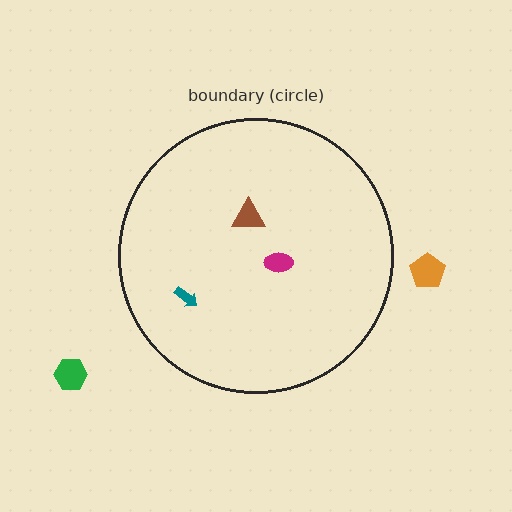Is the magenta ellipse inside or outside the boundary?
Inside.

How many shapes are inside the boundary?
3 inside, 2 outside.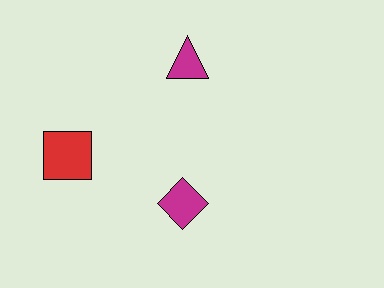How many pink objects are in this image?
There are no pink objects.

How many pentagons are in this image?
There are no pentagons.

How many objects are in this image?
There are 3 objects.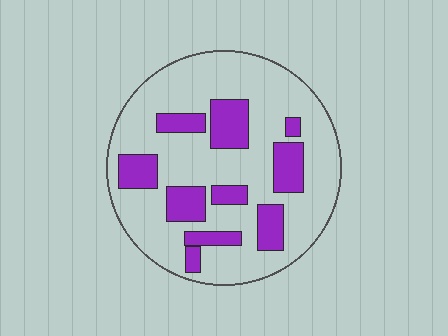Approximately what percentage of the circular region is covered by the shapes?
Approximately 25%.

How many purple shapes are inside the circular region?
10.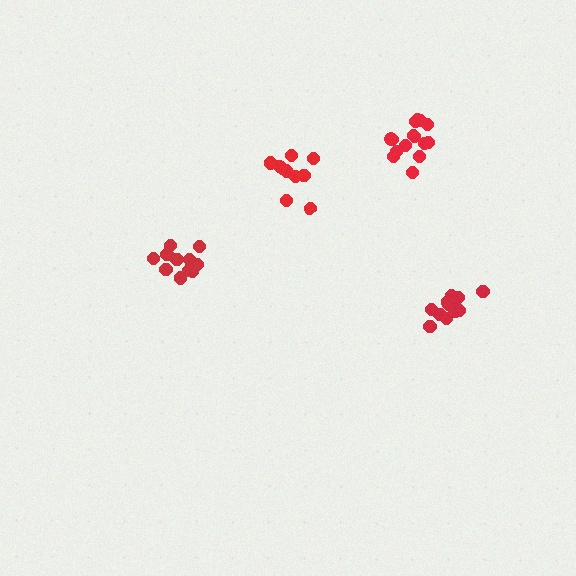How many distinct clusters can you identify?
There are 4 distinct clusters.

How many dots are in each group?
Group 1: 11 dots, Group 2: 12 dots, Group 3: 15 dots, Group 4: 13 dots (51 total).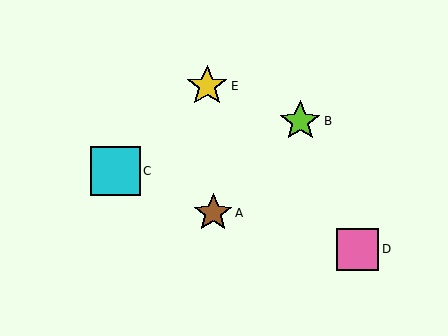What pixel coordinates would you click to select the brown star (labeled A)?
Click at (213, 213) to select the brown star A.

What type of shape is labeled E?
Shape E is a yellow star.